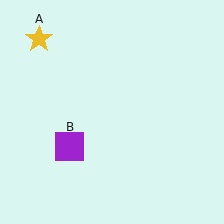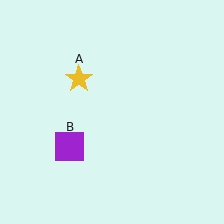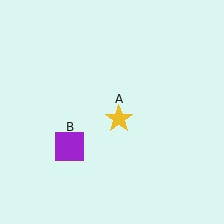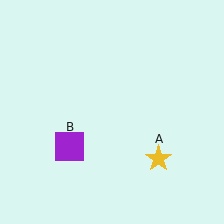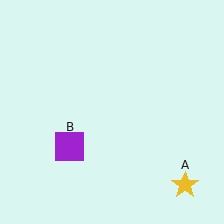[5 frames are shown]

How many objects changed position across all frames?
1 object changed position: yellow star (object A).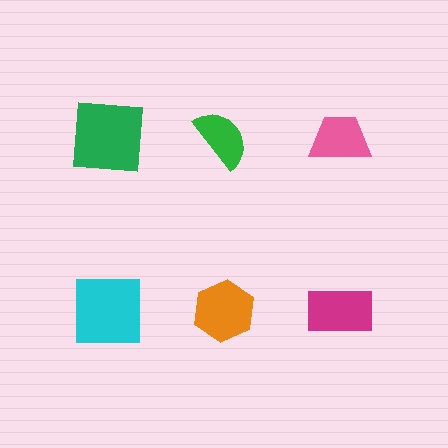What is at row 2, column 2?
An orange hexagon.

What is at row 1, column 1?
A green square.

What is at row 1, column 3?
A pink trapezoid.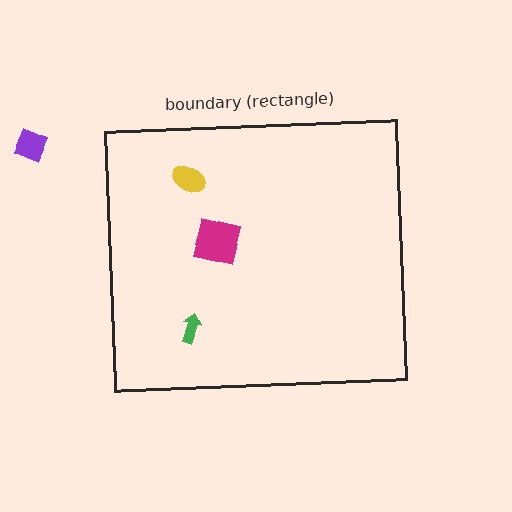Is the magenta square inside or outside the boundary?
Inside.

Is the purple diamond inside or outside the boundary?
Outside.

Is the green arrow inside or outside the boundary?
Inside.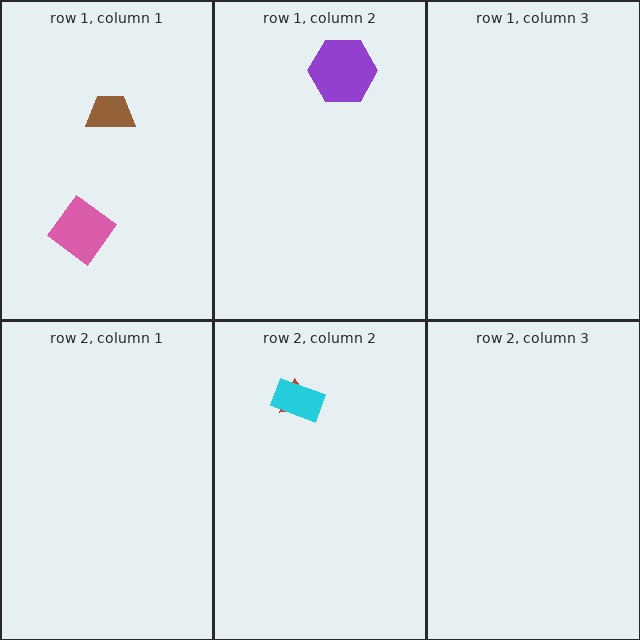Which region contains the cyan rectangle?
The row 2, column 2 region.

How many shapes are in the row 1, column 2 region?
1.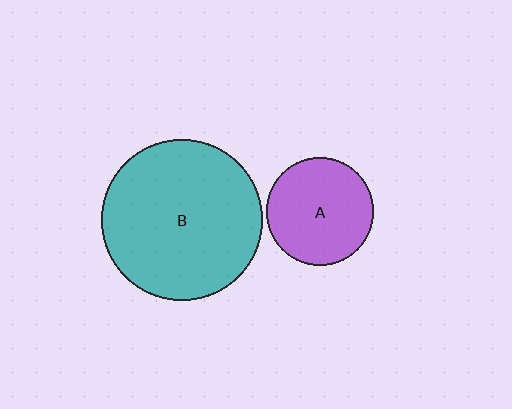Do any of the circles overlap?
No, none of the circles overlap.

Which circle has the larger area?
Circle B (teal).